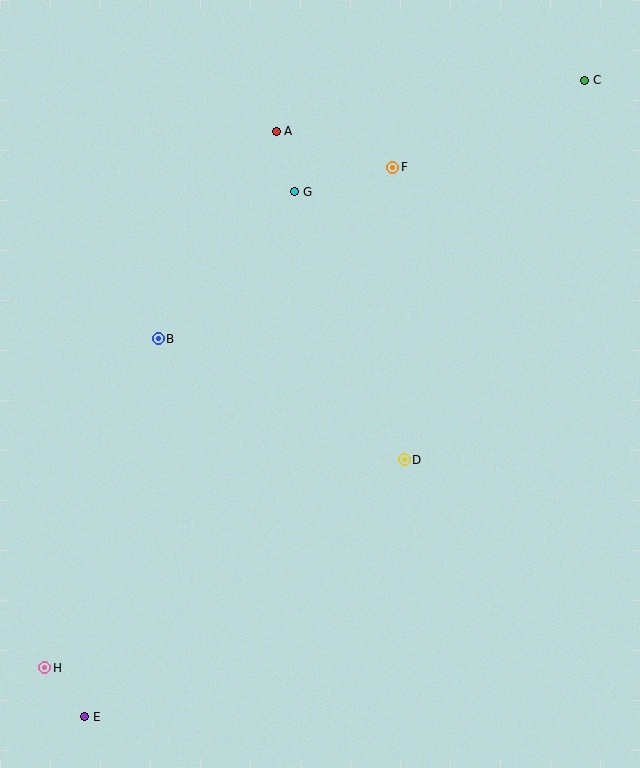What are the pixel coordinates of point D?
Point D is at (404, 460).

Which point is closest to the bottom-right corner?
Point D is closest to the bottom-right corner.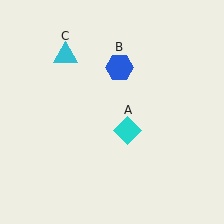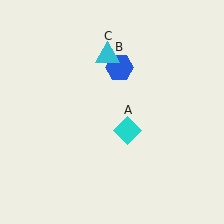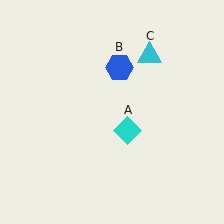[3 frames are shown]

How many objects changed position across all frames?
1 object changed position: cyan triangle (object C).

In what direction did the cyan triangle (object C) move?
The cyan triangle (object C) moved right.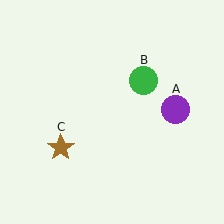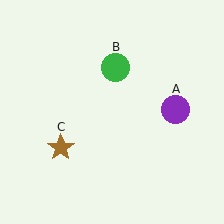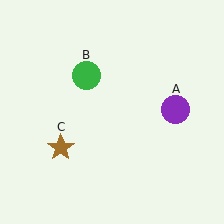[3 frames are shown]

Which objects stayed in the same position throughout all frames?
Purple circle (object A) and brown star (object C) remained stationary.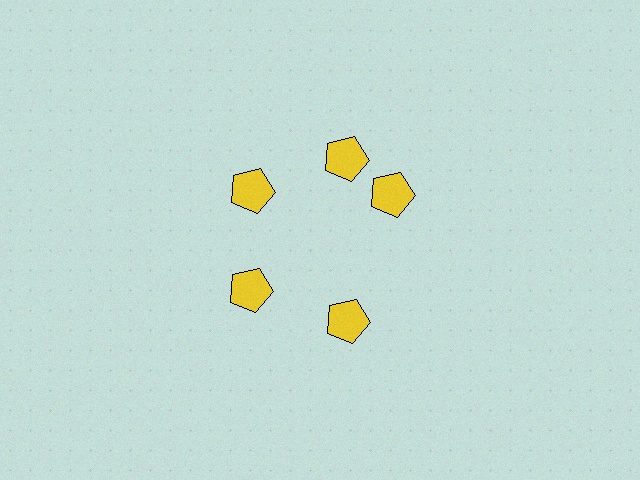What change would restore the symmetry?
The symmetry would be restored by rotating it back into even spacing with its neighbors so that all 5 pentagons sit at equal angles and equal distance from the center.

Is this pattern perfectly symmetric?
No. The 5 yellow pentagons are arranged in a ring, but one element near the 3 o'clock position is rotated out of alignment along the ring, breaking the 5-fold rotational symmetry.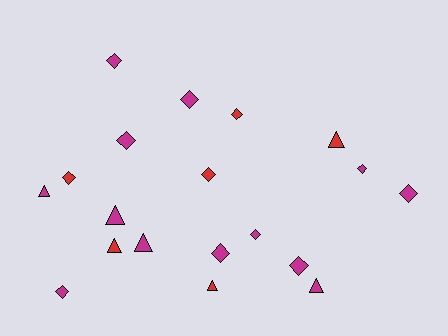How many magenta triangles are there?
There are 4 magenta triangles.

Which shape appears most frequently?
Diamond, with 12 objects.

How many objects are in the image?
There are 19 objects.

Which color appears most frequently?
Magenta, with 13 objects.